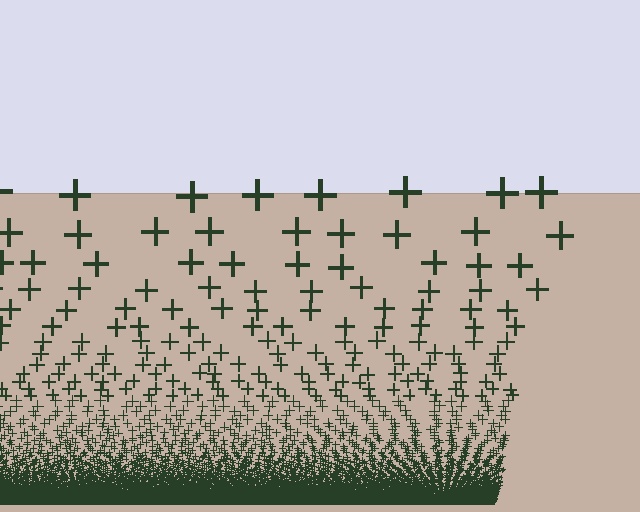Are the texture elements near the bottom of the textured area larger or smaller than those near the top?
Smaller. The gradient is inverted — elements near the bottom are smaller and denser.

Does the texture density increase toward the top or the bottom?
Density increases toward the bottom.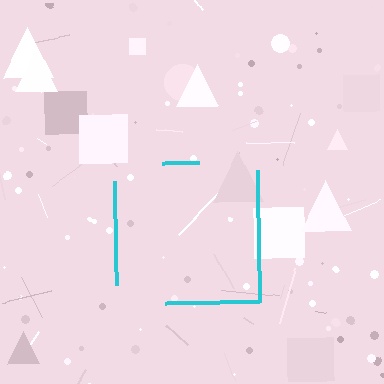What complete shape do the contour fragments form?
The contour fragments form a square.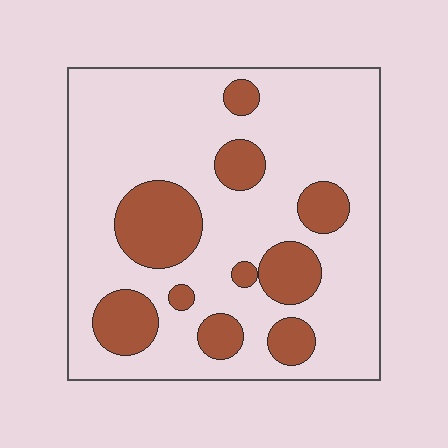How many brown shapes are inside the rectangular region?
10.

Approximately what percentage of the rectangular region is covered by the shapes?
Approximately 25%.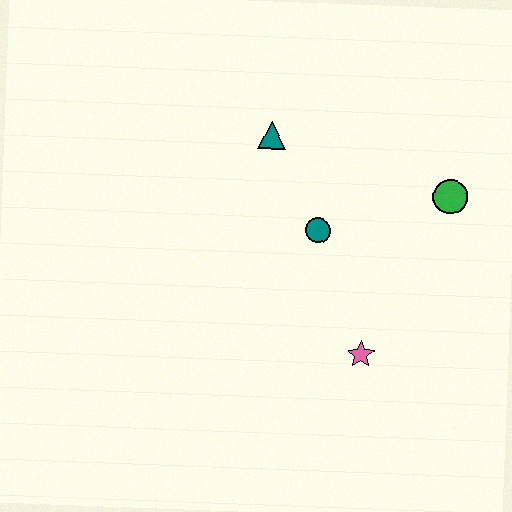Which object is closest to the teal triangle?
The teal circle is closest to the teal triangle.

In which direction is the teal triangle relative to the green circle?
The teal triangle is to the left of the green circle.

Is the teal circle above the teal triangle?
No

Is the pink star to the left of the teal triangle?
No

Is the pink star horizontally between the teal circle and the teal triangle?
No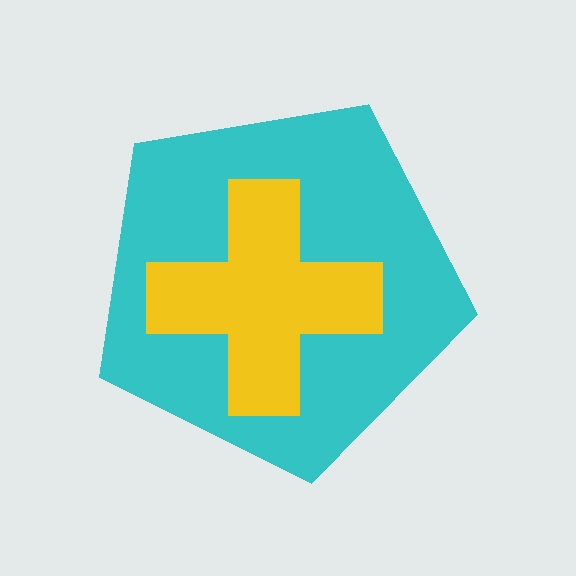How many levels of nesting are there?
2.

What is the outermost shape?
The cyan pentagon.